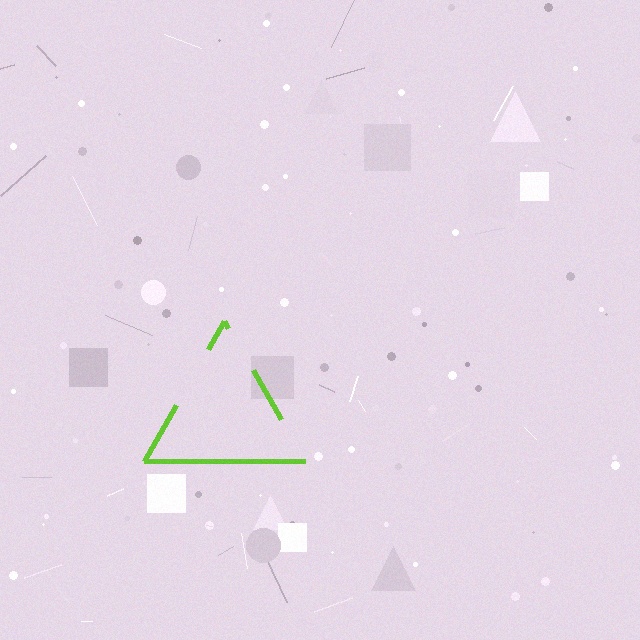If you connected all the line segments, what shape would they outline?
They would outline a triangle.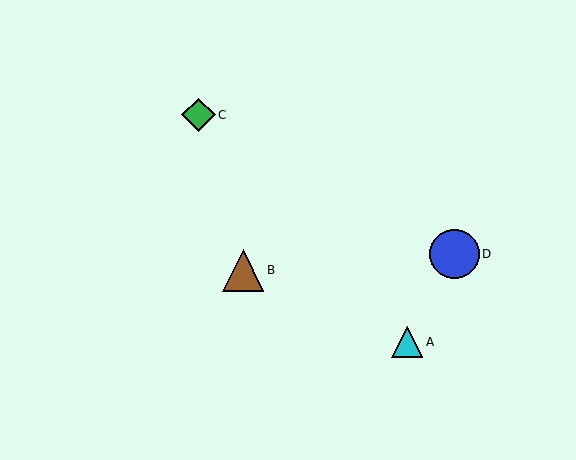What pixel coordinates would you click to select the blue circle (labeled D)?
Click at (454, 254) to select the blue circle D.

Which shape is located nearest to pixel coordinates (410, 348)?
The cyan triangle (labeled A) at (407, 342) is nearest to that location.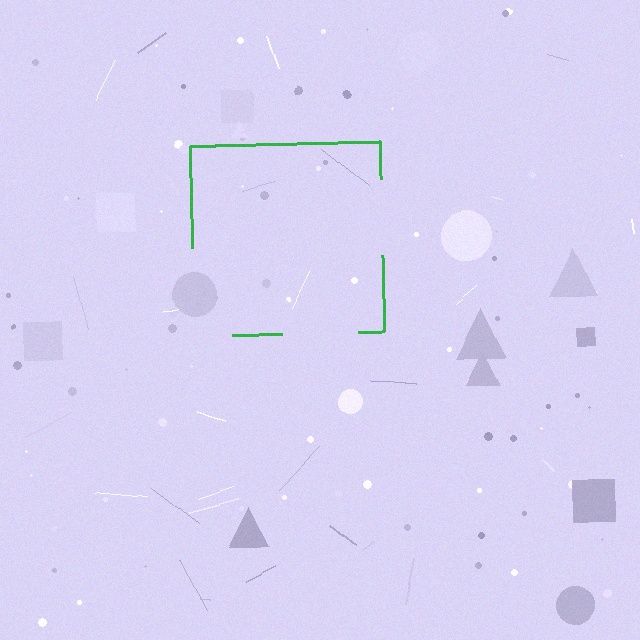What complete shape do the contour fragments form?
The contour fragments form a square.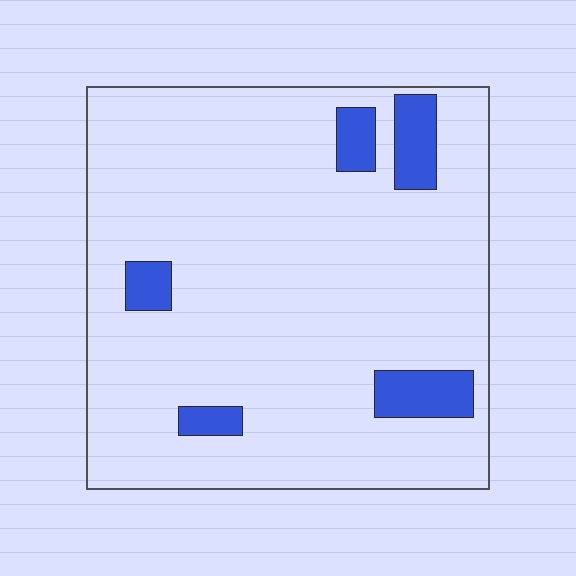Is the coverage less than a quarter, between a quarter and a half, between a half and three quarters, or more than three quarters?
Less than a quarter.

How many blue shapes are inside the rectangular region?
5.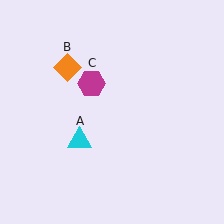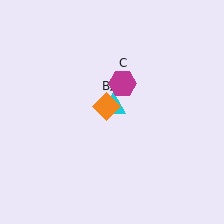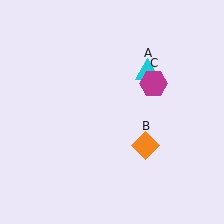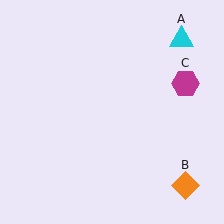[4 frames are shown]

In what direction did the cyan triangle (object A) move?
The cyan triangle (object A) moved up and to the right.